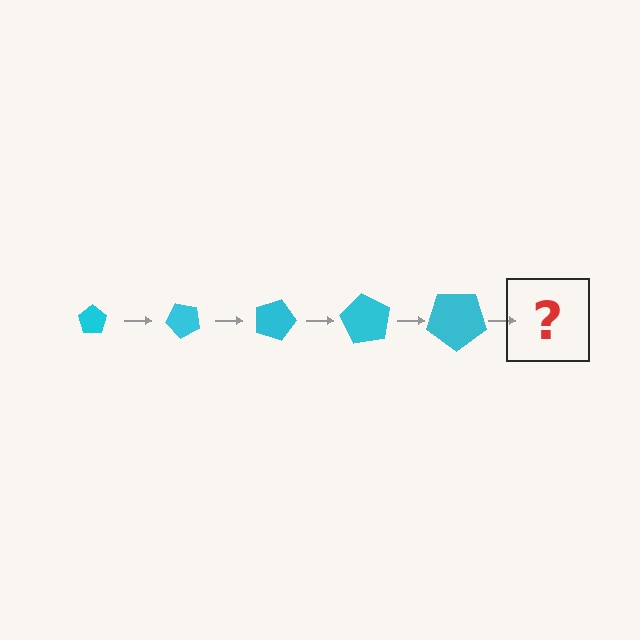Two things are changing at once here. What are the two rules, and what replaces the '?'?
The two rules are that the pentagon grows larger each step and it rotates 45 degrees each step. The '?' should be a pentagon, larger than the previous one and rotated 225 degrees from the start.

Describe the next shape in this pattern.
It should be a pentagon, larger than the previous one and rotated 225 degrees from the start.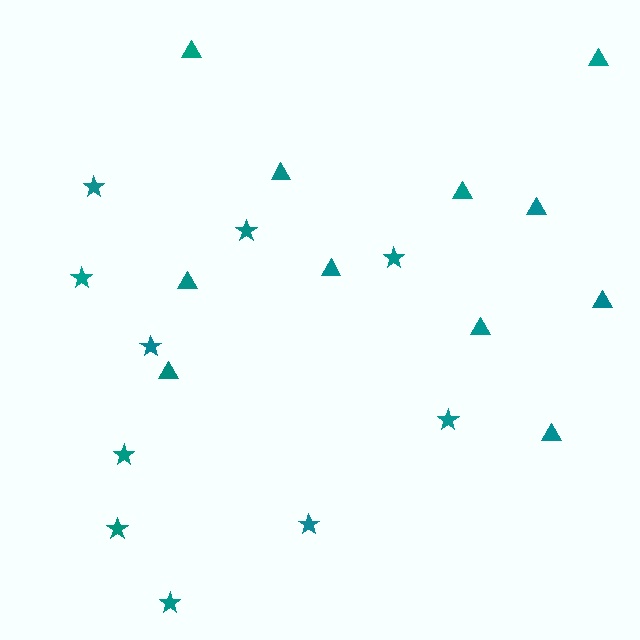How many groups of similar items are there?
There are 2 groups: one group of triangles (11) and one group of stars (10).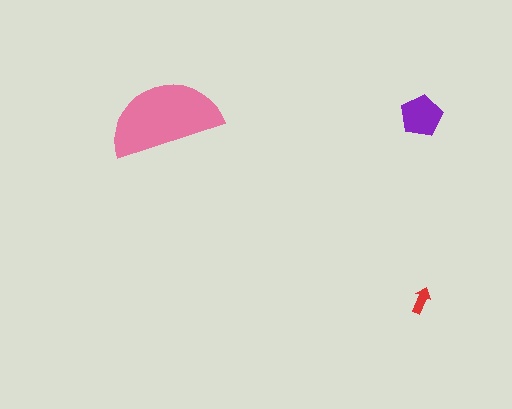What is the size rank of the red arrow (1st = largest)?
3rd.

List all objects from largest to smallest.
The pink semicircle, the purple pentagon, the red arrow.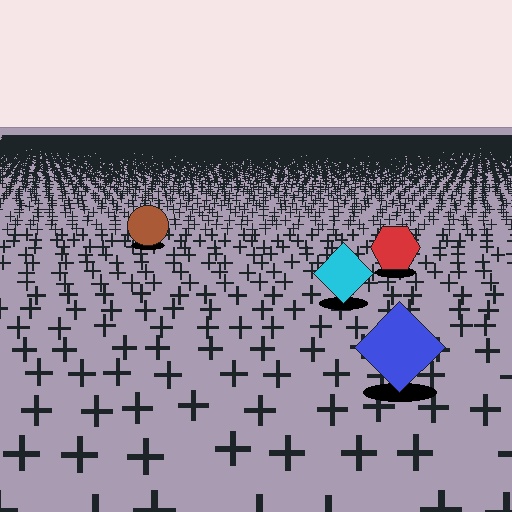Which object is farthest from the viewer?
The brown circle is farthest from the viewer. It appears smaller and the ground texture around it is denser.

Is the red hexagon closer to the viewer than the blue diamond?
No. The blue diamond is closer — you can tell from the texture gradient: the ground texture is coarser near it.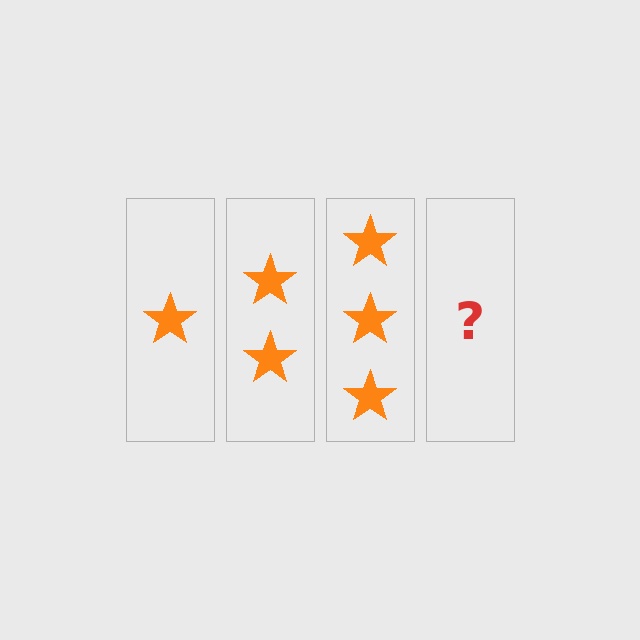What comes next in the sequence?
The next element should be 4 stars.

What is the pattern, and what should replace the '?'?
The pattern is that each step adds one more star. The '?' should be 4 stars.